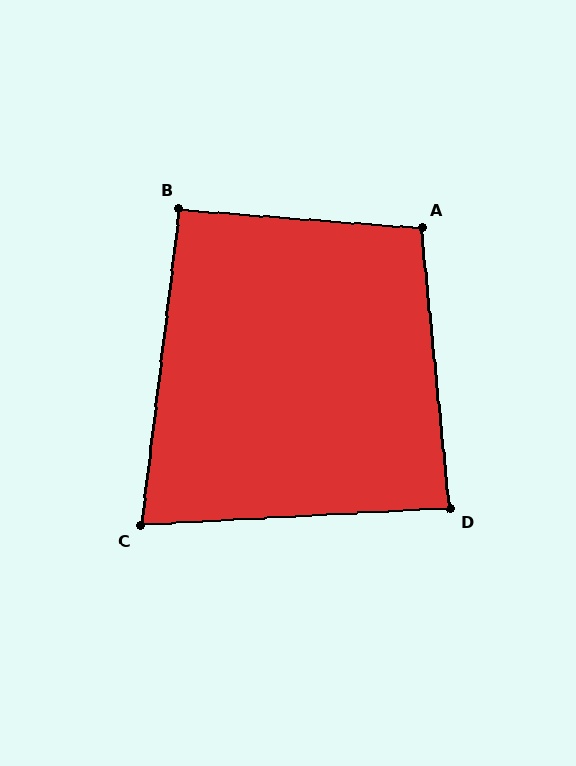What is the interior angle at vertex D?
Approximately 87 degrees (approximately right).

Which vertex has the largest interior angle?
A, at approximately 100 degrees.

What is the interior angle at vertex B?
Approximately 93 degrees (approximately right).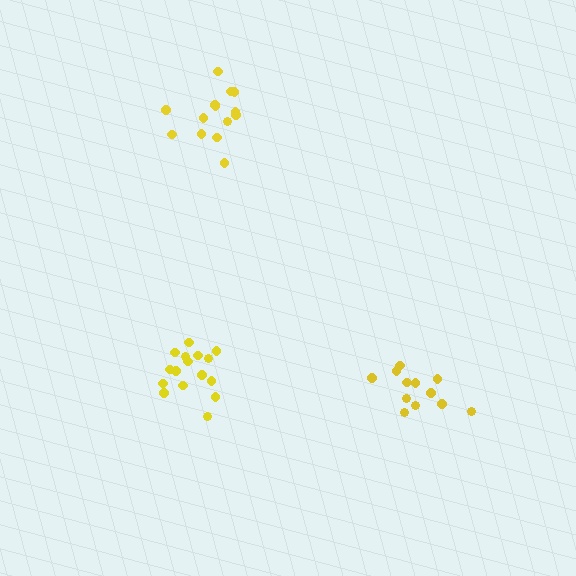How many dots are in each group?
Group 1: 16 dots, Group 2: 14 dots, Group 3: 12 dots (42 total).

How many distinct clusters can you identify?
There are 3 distinct clusters.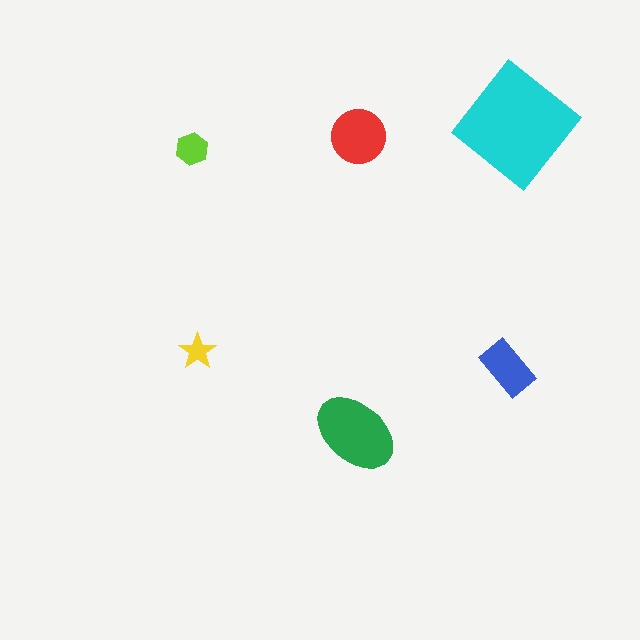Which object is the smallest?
The yellow star.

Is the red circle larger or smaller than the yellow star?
Larger.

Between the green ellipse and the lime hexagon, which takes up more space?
The green ellipse.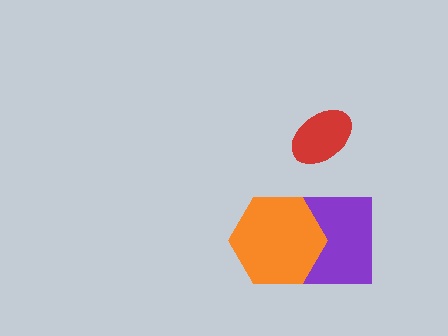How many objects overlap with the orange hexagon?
1 object overlaps with the orange hexagon.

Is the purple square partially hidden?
Yes, it is partially covered by another shape.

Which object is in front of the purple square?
The orange hexagon is in front of the purple square.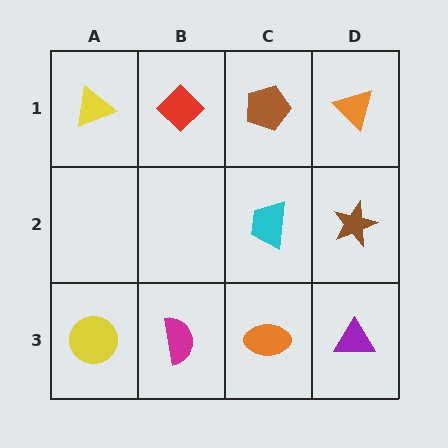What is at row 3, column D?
A purple triangle.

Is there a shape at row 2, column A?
No, that cell is empty.